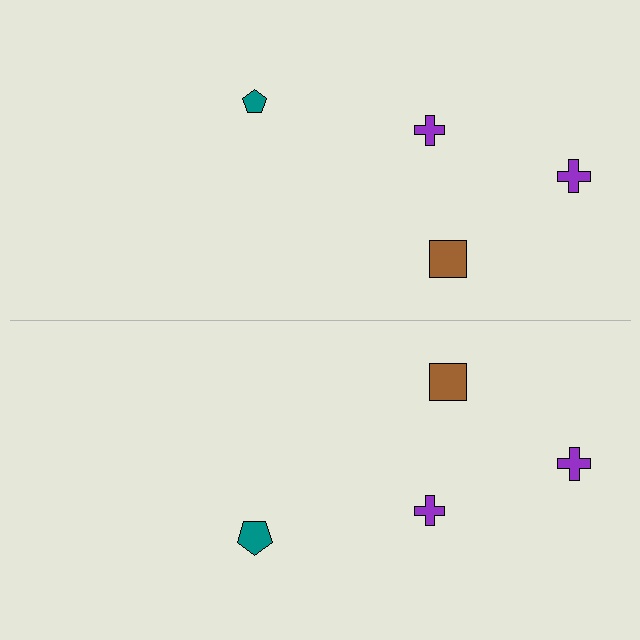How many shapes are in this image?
There are 8 shapes in this image.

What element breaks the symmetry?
The teal pentagon on the bottom side has a different size than its mirror counterpart.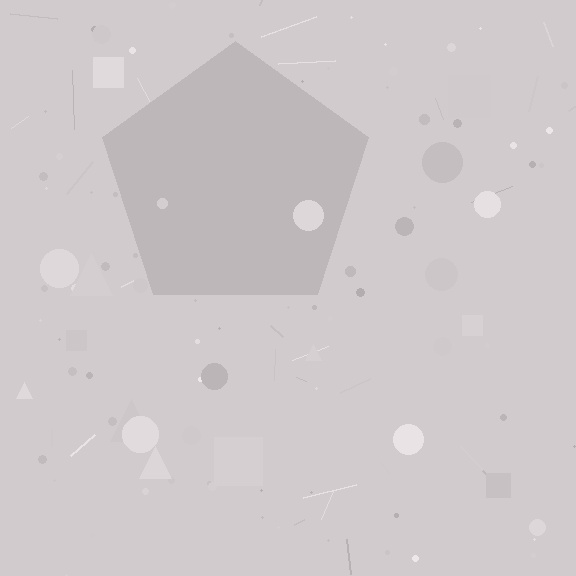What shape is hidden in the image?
A pentagon is hidden in the image.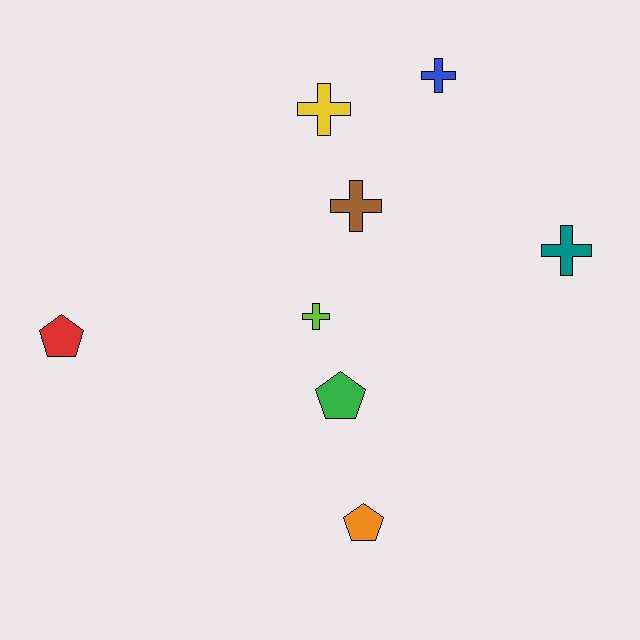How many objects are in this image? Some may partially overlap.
There are 8 objects.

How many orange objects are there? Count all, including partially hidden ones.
There is 1 orange object.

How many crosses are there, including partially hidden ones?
There are 5 crosses.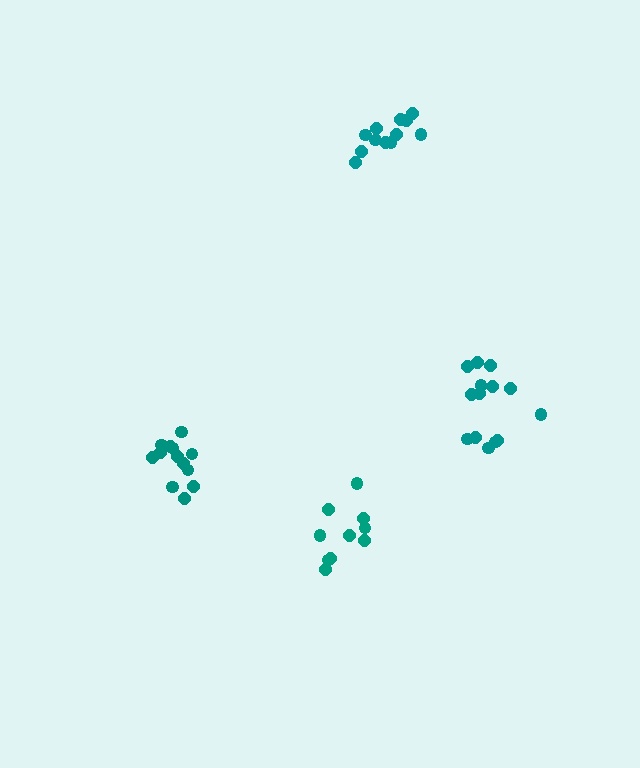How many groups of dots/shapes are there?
There are 4 groups.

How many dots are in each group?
Group 1: 10 dots, Group 2: 12 dots, Group 3: 13 dots, Group 4: 14 dots (49 total).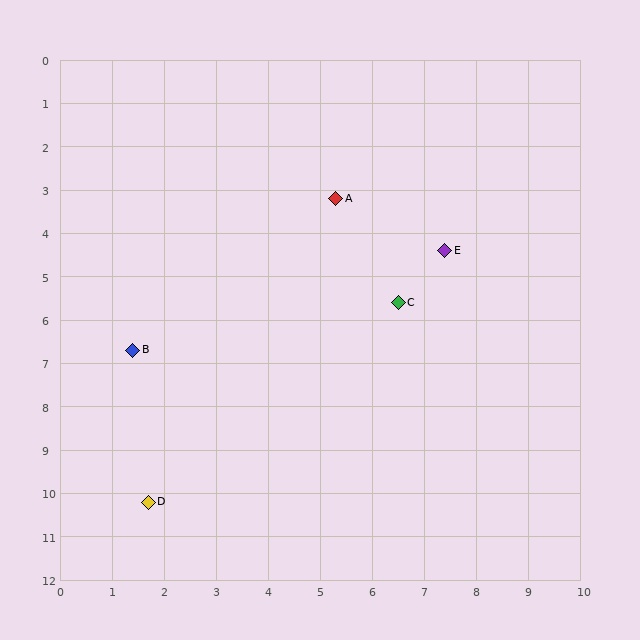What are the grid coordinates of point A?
Point A is at approximately (5.3, 3.2).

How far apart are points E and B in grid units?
Points E and B are about 6.4 grid units apart.